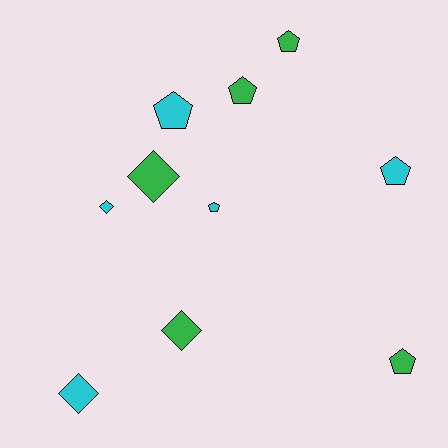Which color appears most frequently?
Cyan, with 5 objects.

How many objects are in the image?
There are 10 objects.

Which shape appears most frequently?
Pentagon, with 6 objects.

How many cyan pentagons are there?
There are 3 cyan pentagons.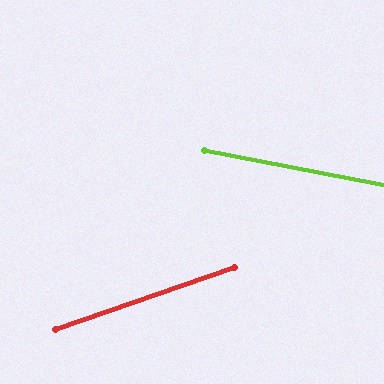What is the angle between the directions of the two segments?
Approximately 30 degrees.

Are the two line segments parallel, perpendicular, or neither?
Neither parallel nor perpendicular — they differ by about 30°.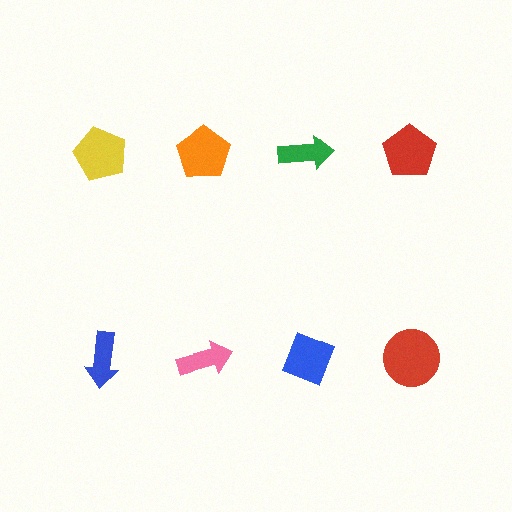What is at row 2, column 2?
A pink arrow.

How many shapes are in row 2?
4 shapes.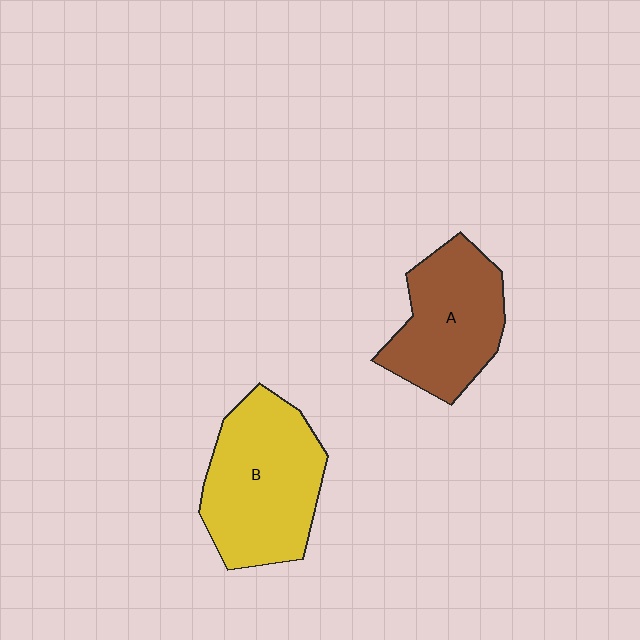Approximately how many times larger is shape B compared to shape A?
Approximately 1.2 times.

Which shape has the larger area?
Shape B (yellow).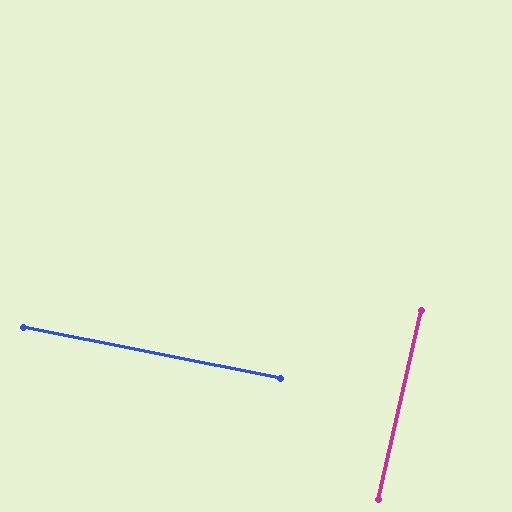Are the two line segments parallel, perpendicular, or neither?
Perpendicular — they meet at approximately 88°.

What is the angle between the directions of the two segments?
Approximately 88 degrees.